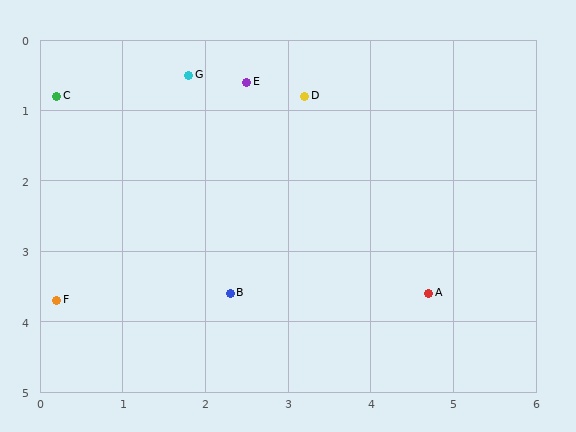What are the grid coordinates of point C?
Point C is at approximately (0.2, 0.8).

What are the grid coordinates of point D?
Point D is at approximately (3.2, 0.8).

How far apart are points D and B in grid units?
Points D and B are about 2.9 grid units apart.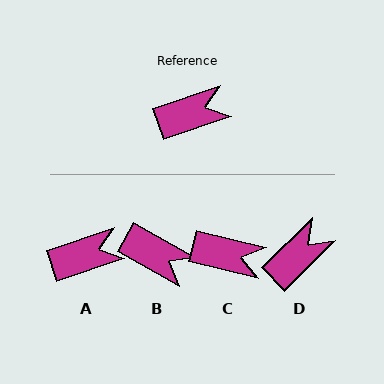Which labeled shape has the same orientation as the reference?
A.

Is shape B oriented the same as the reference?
No, it is off by about 48 degrees.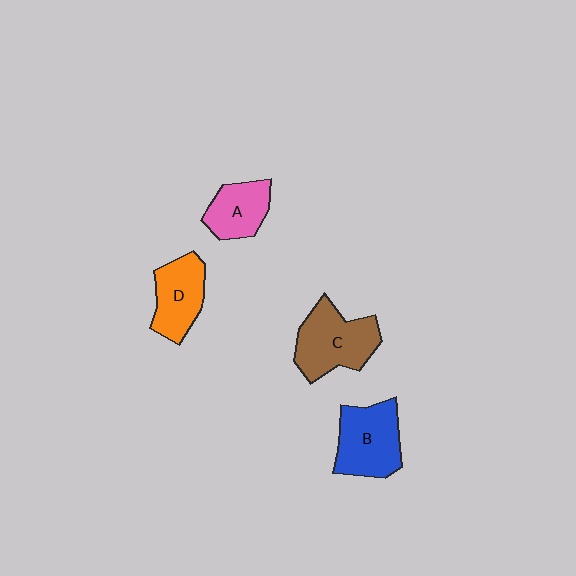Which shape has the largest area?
Shape C (brown).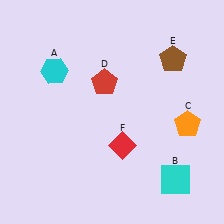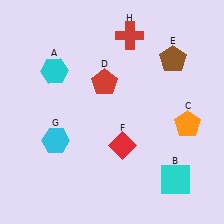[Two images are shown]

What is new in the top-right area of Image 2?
A red cross (H) was added in the top-right area of Image 2.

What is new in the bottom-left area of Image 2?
A cyan hexagon (G) was added in the bottom-left area of Image 2.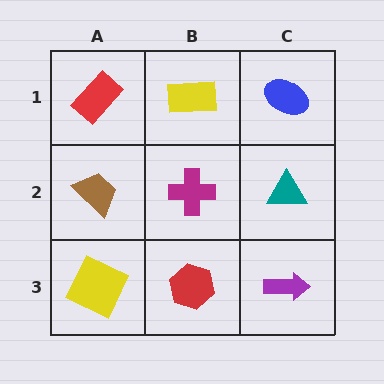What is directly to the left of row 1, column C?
A yellow rectangle.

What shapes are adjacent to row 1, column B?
A magenta cross (row 2, column B), a red rectangle (row 1, column A), a blue ellipse (row 1, column C).